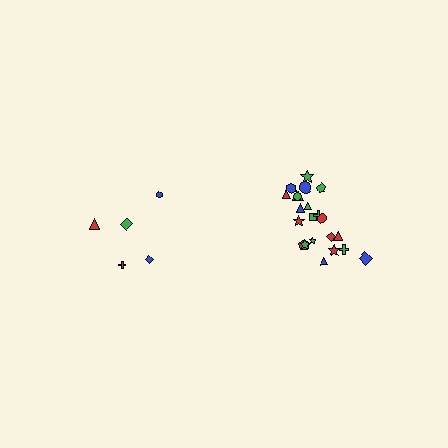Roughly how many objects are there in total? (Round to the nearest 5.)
Roughly 25 objects in total.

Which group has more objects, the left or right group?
The right group.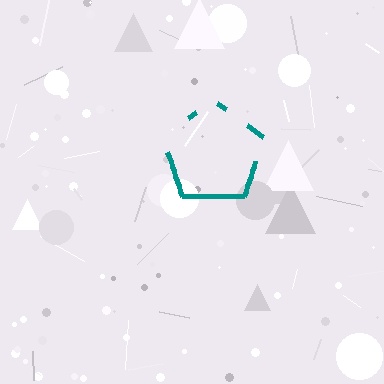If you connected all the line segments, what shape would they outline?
They would outline a pentagon.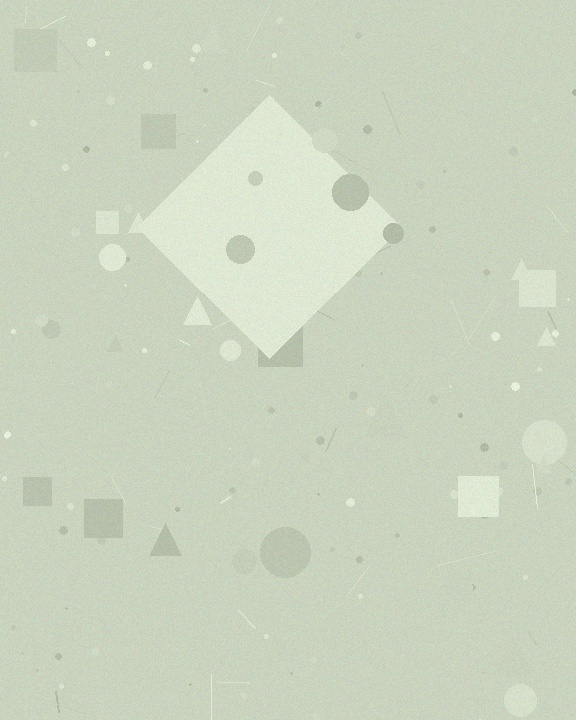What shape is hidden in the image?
A diamond is hidden in the image.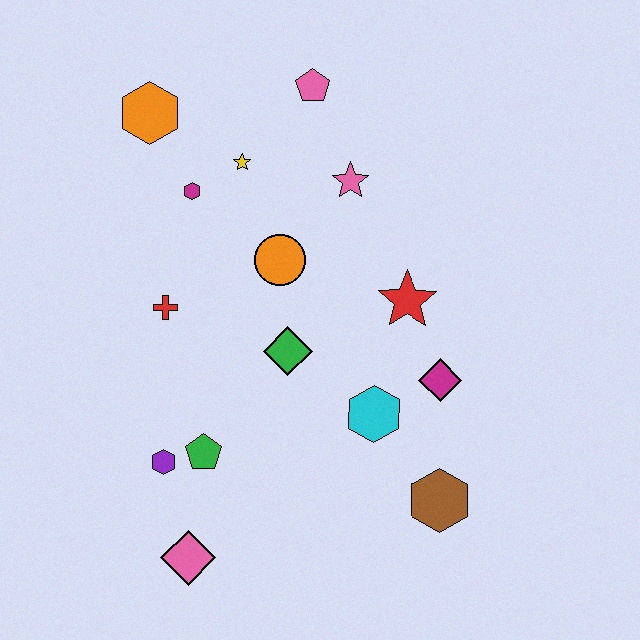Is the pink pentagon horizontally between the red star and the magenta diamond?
No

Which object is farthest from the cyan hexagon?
The orange hexagon is farthest from the cyan hexagon.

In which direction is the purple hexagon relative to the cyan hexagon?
The purple hexagon is to the left of the cyan hexagon.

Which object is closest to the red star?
The magenta diamond is closest to the red star.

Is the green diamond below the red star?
Yes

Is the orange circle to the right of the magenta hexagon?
Yes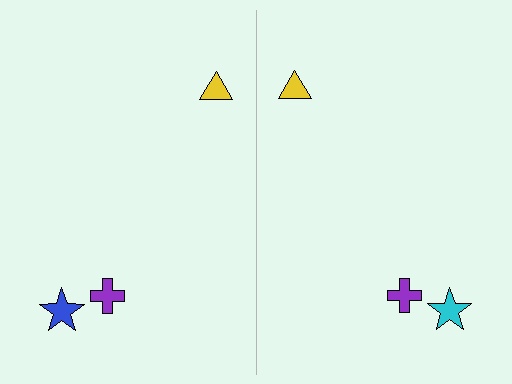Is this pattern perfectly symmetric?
No, the pattern is not perfectly symmetric. The cyan star on the right side breaks the symmetry — its mirror counterpart is blue.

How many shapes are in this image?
There are 6 shapes in this image.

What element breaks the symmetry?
The cyan star on the right side breaks the symmetry — its mirror counterpart is blue.